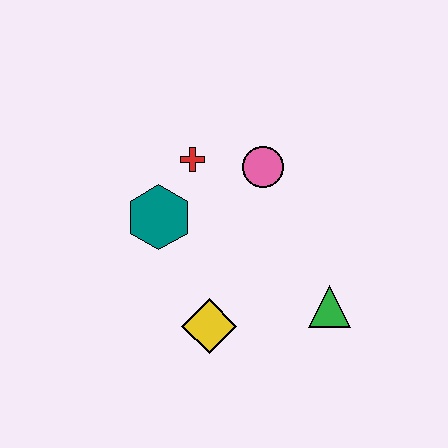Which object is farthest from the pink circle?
The yellow diamond is farthest from the pink circle.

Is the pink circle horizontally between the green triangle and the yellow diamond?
Yes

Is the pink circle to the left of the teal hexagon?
No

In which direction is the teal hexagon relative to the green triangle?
The teal hexagon is to the left of the green triangle.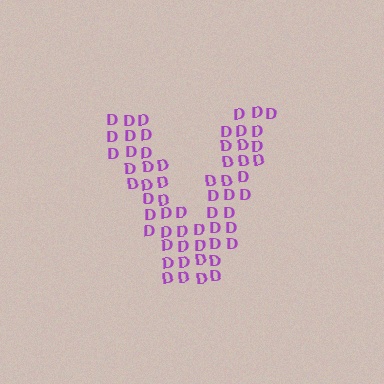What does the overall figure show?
The overall figure shows the letter V.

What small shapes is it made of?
It is made of small letter D's.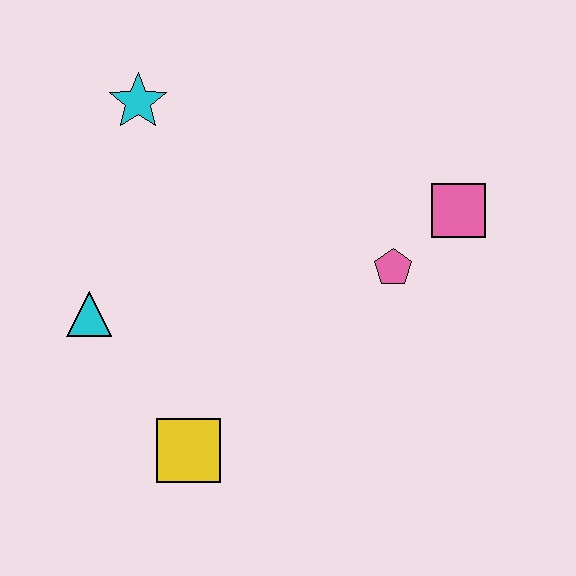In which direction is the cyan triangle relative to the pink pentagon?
The cyan triangle is to the left of the pink pentagon.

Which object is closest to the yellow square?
The cyan triangle is closest to the yellow square.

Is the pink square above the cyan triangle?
Yes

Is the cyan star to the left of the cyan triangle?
No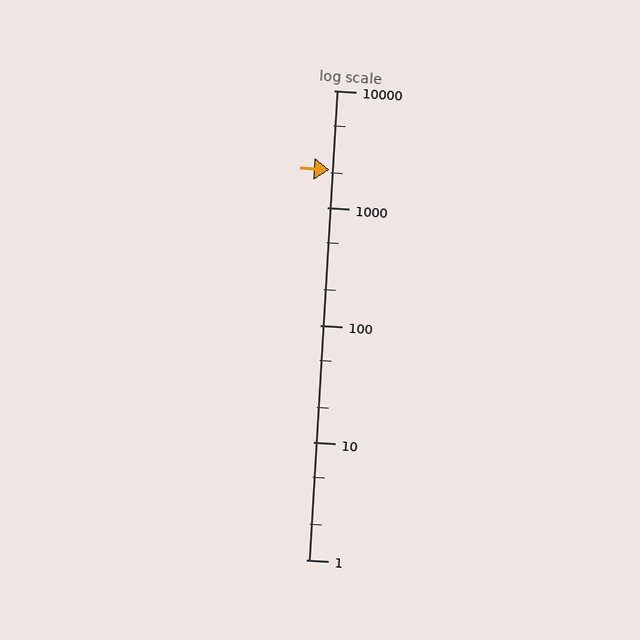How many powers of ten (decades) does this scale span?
The scale spans 4 decades, from 1 to 10000.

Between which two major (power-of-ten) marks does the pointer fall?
The pointer is between 1000 and 10000.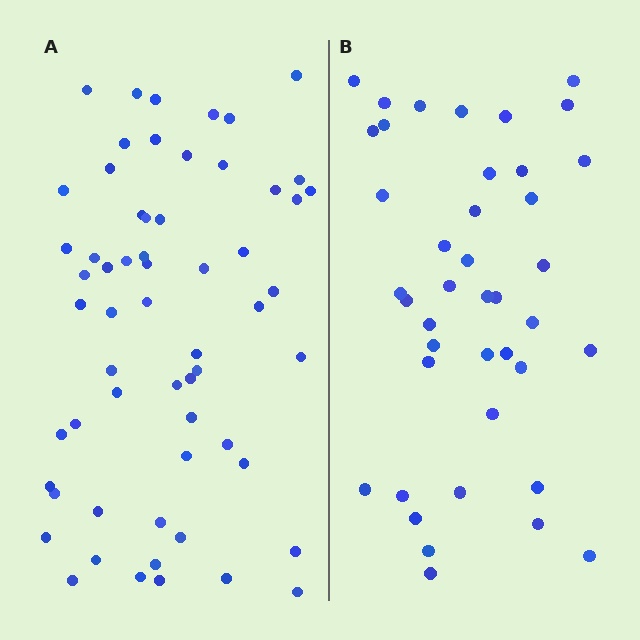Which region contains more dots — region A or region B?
Region A (the left region) has more dots.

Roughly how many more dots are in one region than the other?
Region A has approximately 20 more dots than region B.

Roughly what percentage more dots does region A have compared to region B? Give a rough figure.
About 45% more.